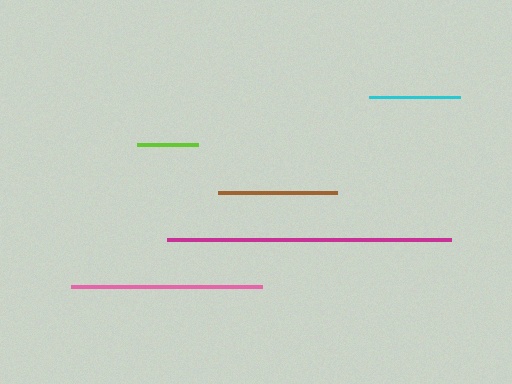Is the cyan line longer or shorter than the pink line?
The pink line is longer than the cyan line.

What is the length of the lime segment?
The lime segment is approximately 61 pixels long.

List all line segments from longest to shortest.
From longest to shortest: magenta, pink, brown, cyan, lime.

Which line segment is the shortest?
The lime line is the shortest at approximately 61 pixels.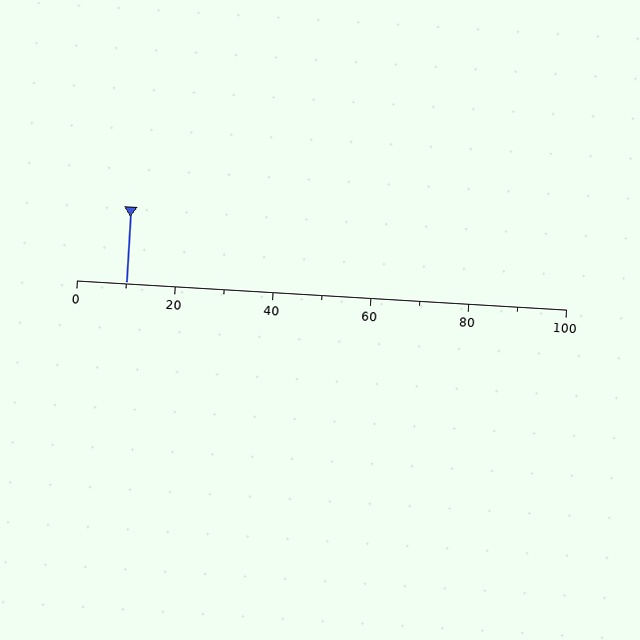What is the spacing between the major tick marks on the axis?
The major ticks are spaced 20 apart.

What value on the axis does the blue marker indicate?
The marker indicates approximately 10.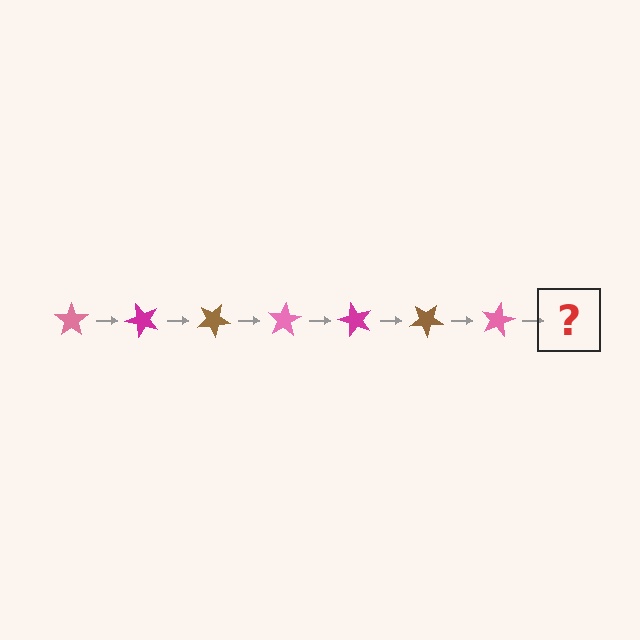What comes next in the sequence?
The next element should be a magenta star, rotated 350 degrees from the start.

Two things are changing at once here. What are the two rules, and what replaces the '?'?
The two rules are that it rotates 50 degrees each step and the color cycles through pink, magenta, and brown. The '?' should be a magenta star, rotated 350 degrees from the start.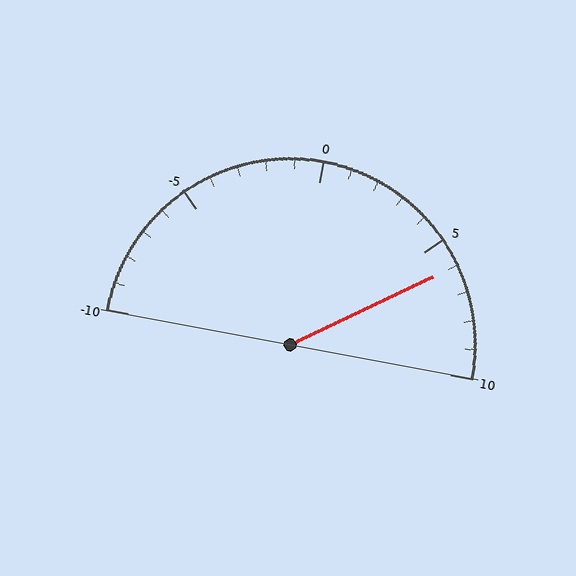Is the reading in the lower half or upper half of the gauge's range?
The reading is in the upper half of the range (-10 to 10).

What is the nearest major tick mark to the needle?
The nearest major tick mark is 5.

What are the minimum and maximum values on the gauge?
The gauge ranges from -10 to 10.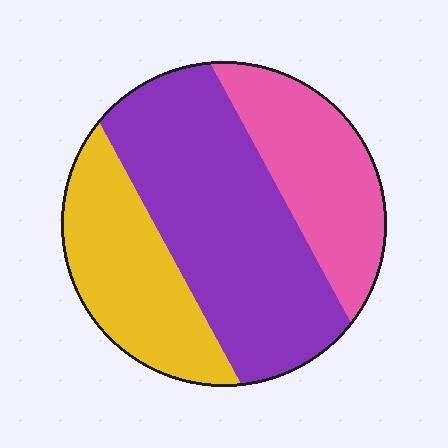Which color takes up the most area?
Purple, at roughly 50%.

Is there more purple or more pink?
Purple.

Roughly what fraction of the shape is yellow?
Yellow takes up about one quarter (1/4) of the shape.